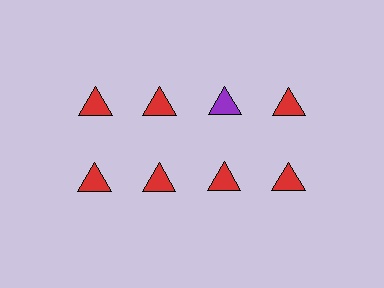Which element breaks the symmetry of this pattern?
The purple triangle in the top row, center column breaks the symmetry. All other shapes are red triangles.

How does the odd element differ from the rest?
It has a different color: purple instead of red.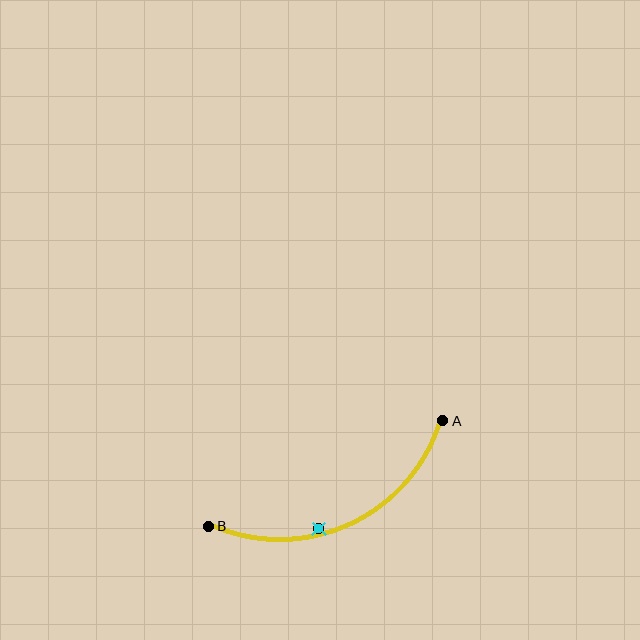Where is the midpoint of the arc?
The arc midpoint is the point on the curve farthest from the straight line joining A and B. It sits below that line.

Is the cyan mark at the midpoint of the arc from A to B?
No — the cyan mark does not lie on the arc at all. It sits slightly inside the curve.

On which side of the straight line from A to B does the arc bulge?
The arc bulges below the straight line connecting A and B.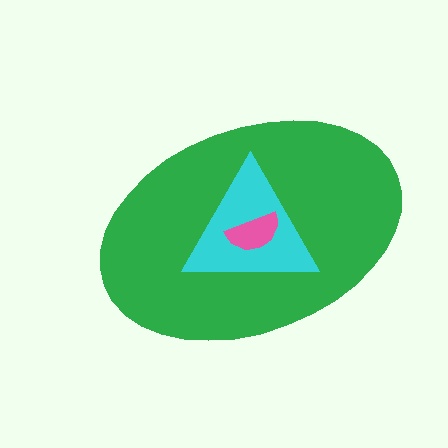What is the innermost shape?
The pink semicircle.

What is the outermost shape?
The green ellipse.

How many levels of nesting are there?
3.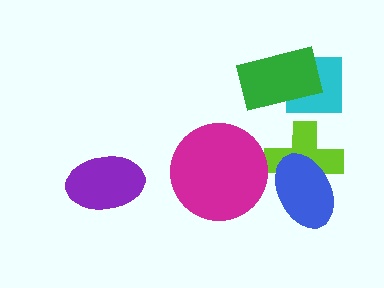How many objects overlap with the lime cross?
1 object overlaps with the lime cross.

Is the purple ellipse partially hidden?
No, no other shape covers it.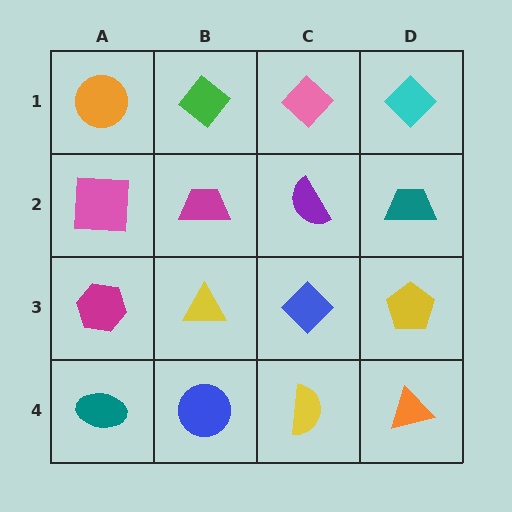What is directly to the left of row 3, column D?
A blue diamond.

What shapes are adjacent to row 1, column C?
A purple semicircle (row 2, column C), a green diamond (row 1, column B), a cyan diamond (row 1, column D).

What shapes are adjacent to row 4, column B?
A yellow triangle (row 3, column B), a teal ellipse (row 4, column A), a yellow semicircle (row 4, column C).